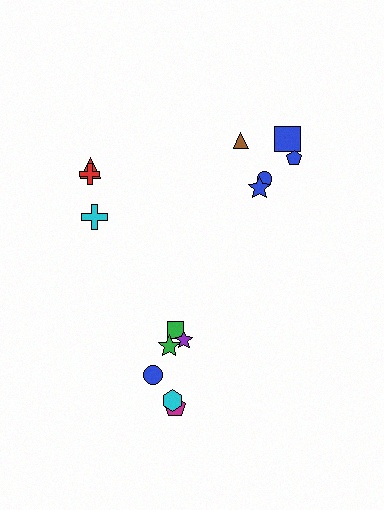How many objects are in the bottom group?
There are 6 objects.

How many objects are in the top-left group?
There are 3 objects.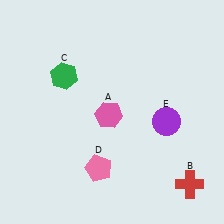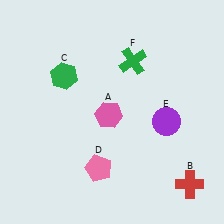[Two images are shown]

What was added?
A green cross (F) was added in Image 2.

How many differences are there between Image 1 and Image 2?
There is 1 difference between the two images.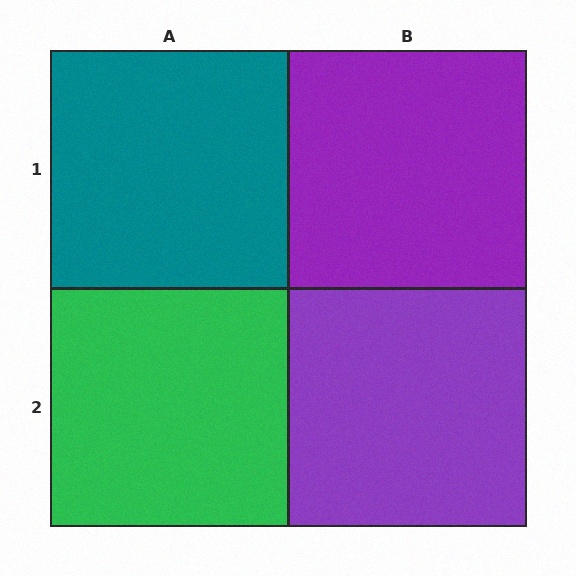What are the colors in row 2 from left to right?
Green, purple.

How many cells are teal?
1 cell is teal.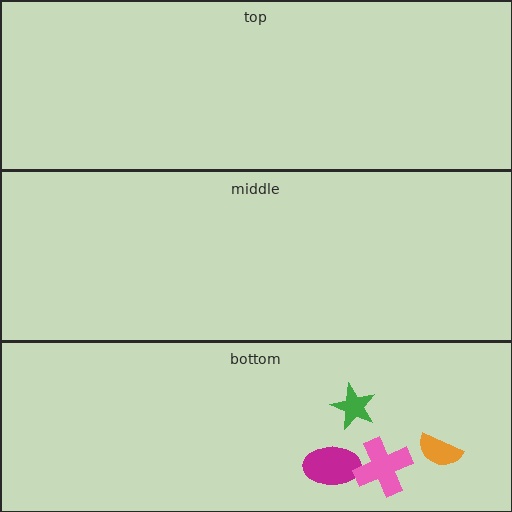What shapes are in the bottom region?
The magenta ellipse, the green star, the orange semicircle, the pink cross.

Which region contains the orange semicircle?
The bottom region.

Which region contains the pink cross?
The bottom region.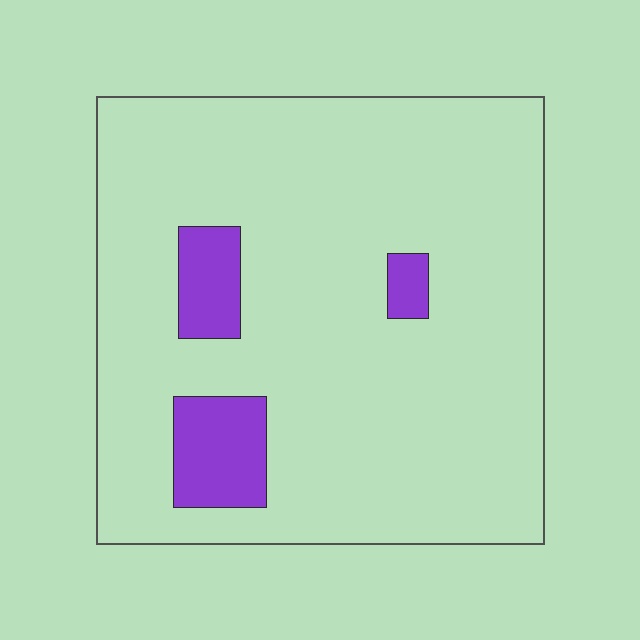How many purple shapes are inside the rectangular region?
3.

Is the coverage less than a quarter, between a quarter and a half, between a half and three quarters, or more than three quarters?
Less than a quarter.